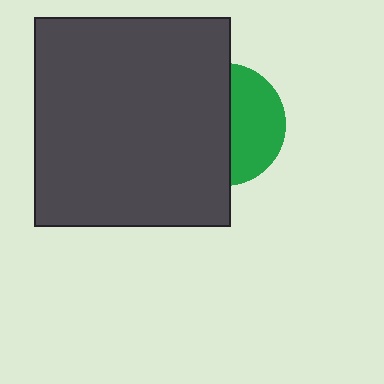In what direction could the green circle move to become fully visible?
The green circle could move right. That would shift it out from behind the dark gray rectangle entirely.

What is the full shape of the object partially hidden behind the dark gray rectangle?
The partially hidden object is a green circle.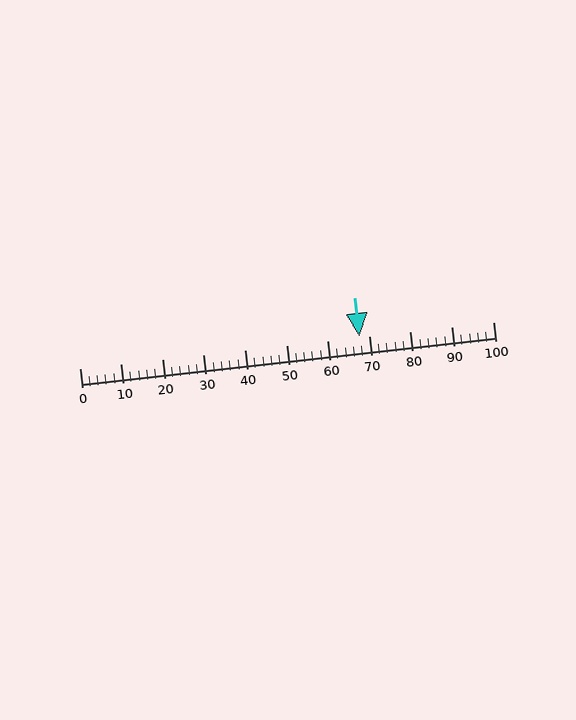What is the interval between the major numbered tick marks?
The major tick marks are spaced 10 units apart.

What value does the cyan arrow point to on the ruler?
The cyan arrow points to approximately 68.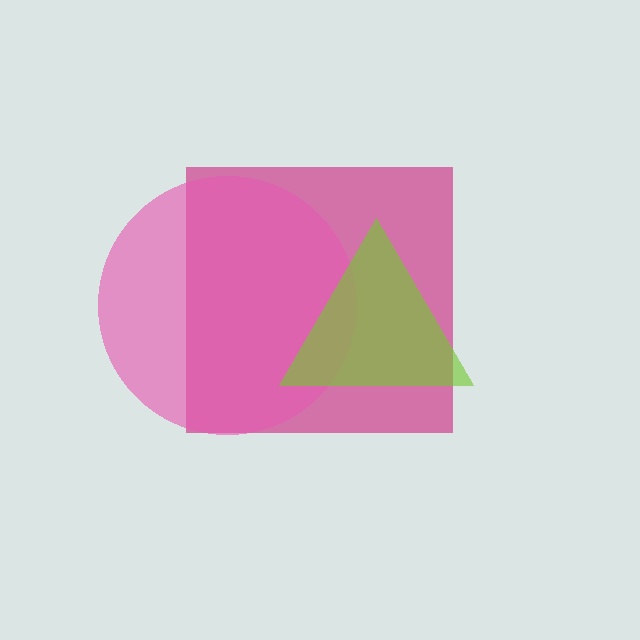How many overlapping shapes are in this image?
There are 3 overlapping shapes in the image.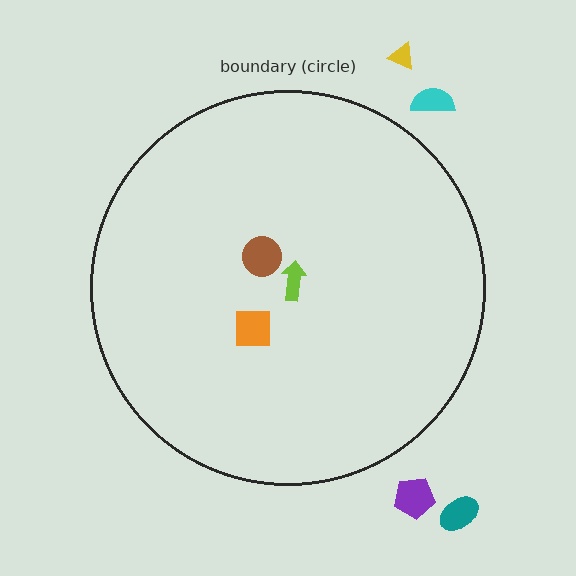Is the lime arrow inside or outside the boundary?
Inside.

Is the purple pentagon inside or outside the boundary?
Outside.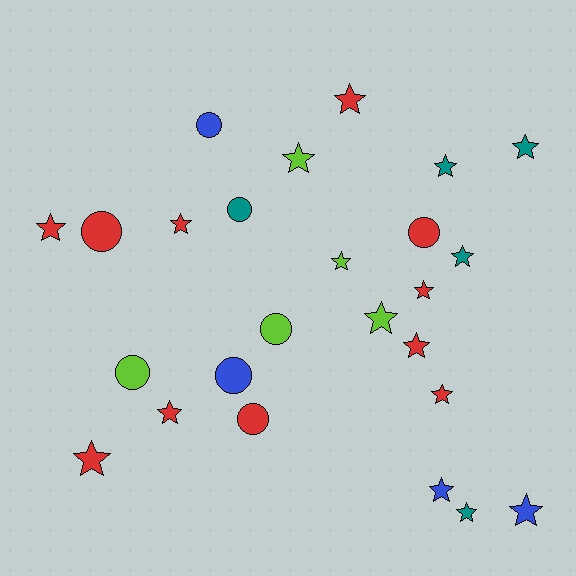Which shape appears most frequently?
Star, with 17 objects.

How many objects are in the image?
There are 25 objects.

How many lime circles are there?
There are 2 lime circles.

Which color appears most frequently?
Red, with 11 objects.